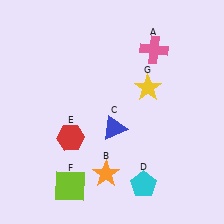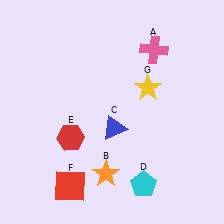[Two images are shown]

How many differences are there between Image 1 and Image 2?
There is 1 difference between the two images.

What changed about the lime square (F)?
In Image 1, F is lime. In Image 2, it changed to red.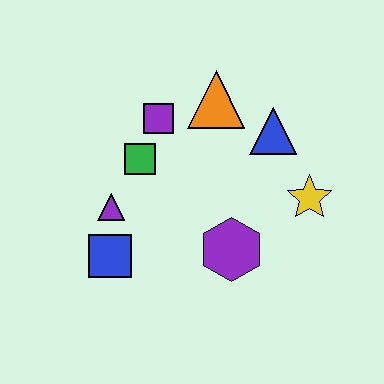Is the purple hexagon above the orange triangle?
No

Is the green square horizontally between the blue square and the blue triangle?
Yes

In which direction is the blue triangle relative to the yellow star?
The blue triangle is above the yellow star.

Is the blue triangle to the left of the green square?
No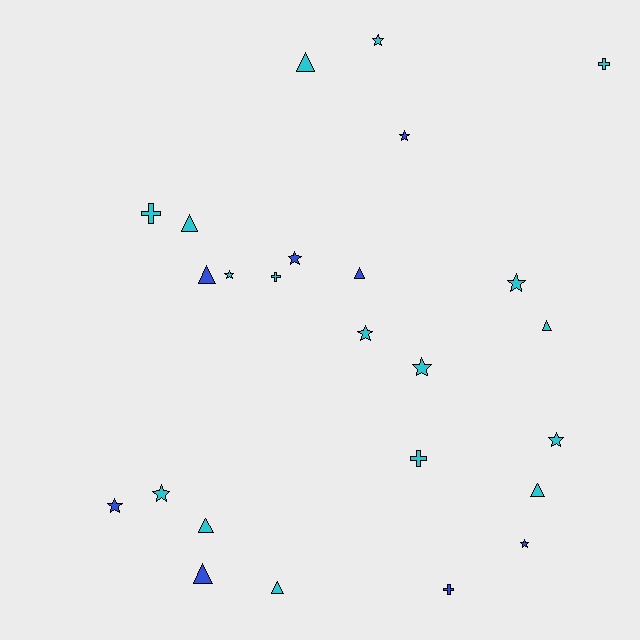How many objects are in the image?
There are 25 objects.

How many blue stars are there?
There are 4 blue stars.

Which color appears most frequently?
Cyan, with 17 objects.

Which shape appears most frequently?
Star, with 11 objects.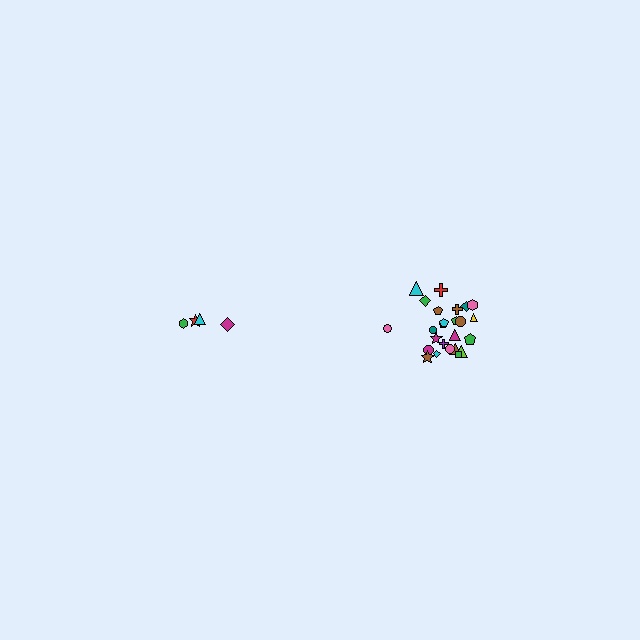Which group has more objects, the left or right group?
The right group.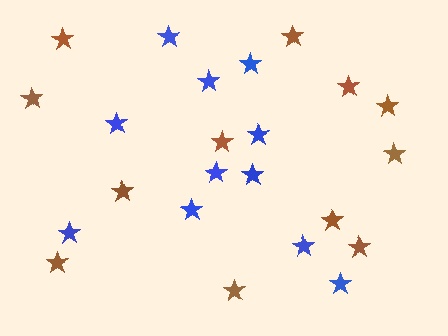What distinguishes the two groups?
There are 2 groups: one group of blue stars (11) and one group of brown stars (12).